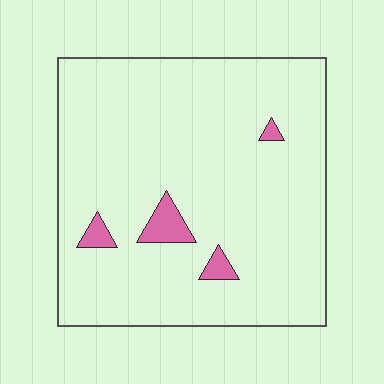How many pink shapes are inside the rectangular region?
4.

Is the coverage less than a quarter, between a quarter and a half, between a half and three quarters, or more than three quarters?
Less than a quarter.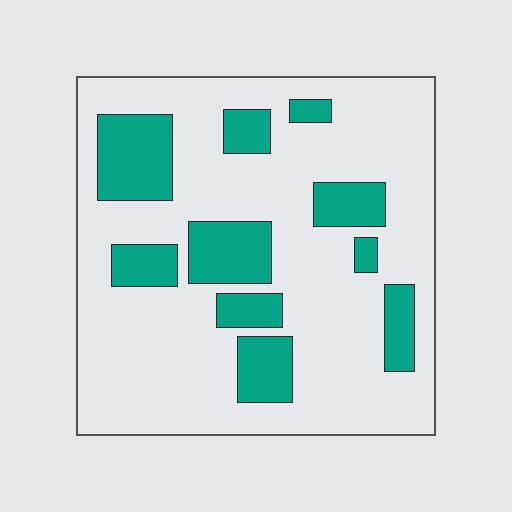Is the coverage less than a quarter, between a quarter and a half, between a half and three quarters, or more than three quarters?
Less than a quarter.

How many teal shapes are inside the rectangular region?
10.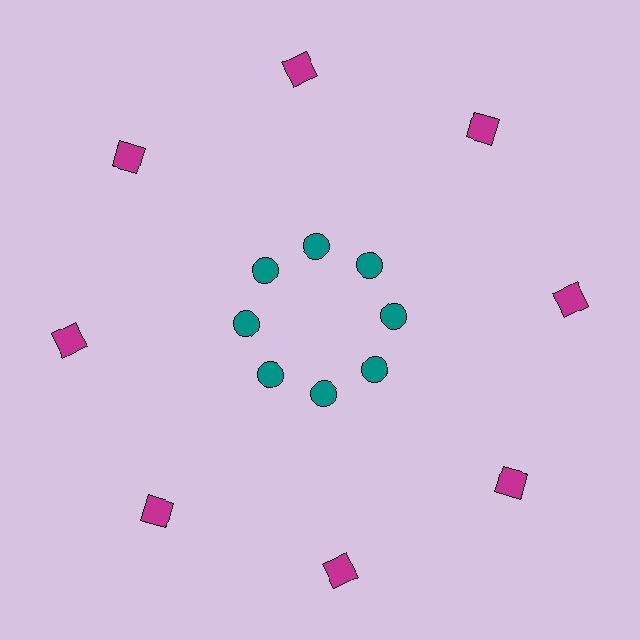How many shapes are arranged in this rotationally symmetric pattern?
There are 16 shapes, arranged in 8 groups of 2.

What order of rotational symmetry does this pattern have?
This pattern has 8-fold rotational symmetry.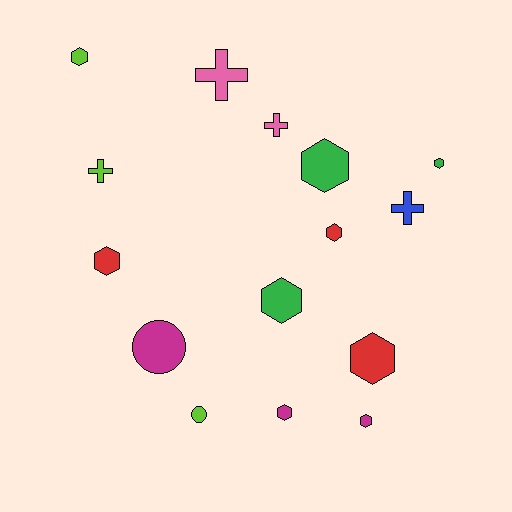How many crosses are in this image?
There are 4 crosses.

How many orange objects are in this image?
There are no orange objects.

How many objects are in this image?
There are 15 objects.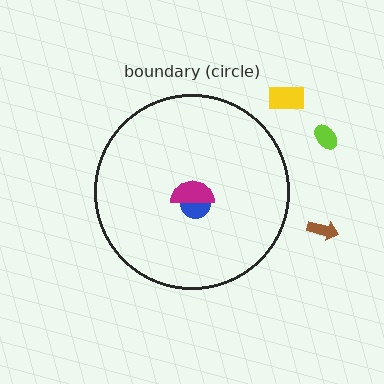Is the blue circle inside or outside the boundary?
Inside.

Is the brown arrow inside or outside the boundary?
Outside.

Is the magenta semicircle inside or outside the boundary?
Inside.